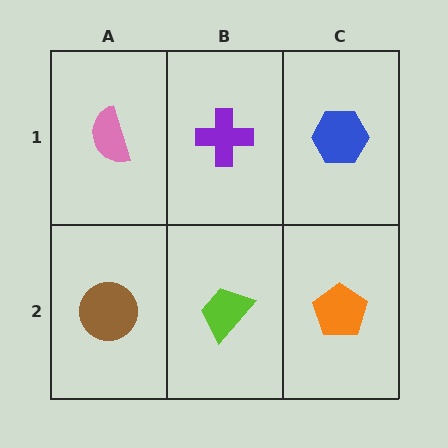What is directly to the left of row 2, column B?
A brown circle.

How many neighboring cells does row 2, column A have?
2.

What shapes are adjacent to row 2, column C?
A blue hexagon (row 1, column C), a lime trapezoid (row 2, column B).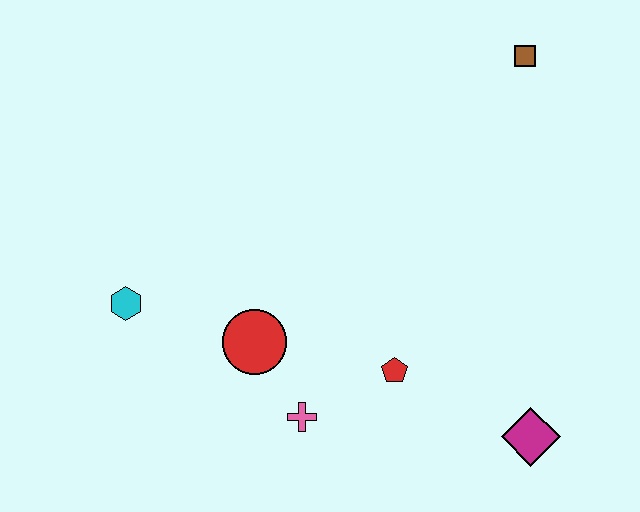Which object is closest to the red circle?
The pink cross is closest to the red circle.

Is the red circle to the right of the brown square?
No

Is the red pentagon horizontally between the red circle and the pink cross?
No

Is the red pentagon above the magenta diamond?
Yes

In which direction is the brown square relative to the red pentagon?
The brown square is above the red pentagon.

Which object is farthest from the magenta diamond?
The cyan hexagon is farthest from the magenta diamond.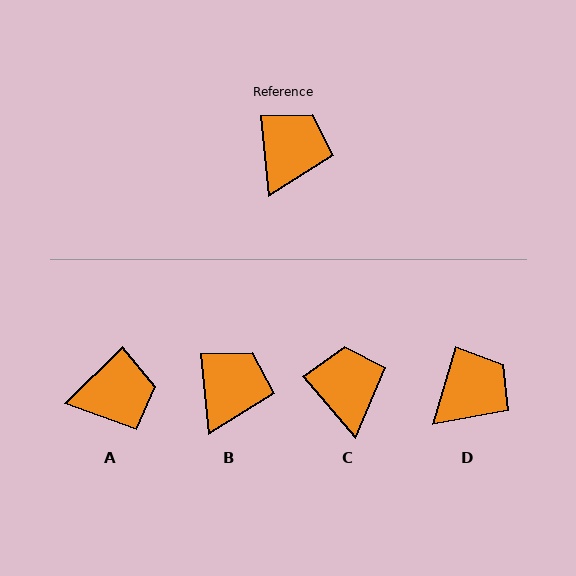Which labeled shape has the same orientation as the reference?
B.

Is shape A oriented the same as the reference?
No, it is off by about 51 degrees.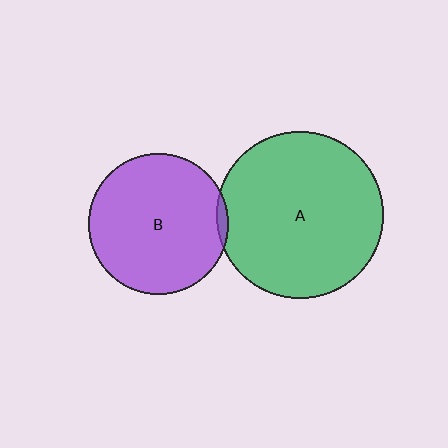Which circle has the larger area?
Circle A (green).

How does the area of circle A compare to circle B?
Approximately 1.4 times.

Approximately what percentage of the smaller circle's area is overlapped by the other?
Approximately 5%.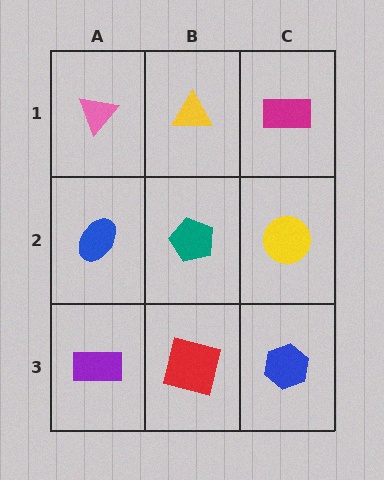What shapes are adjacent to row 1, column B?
A teal pentagon (row 2, column B), a pink triangle (row 1, column A), a magenta rectangle (row 1, column C).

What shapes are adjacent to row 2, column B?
A yellow triangle (row 1, column B), a red square (row 3, column B), a blue ellipse (row 2, column A), a yellow circle (row 2, column C).